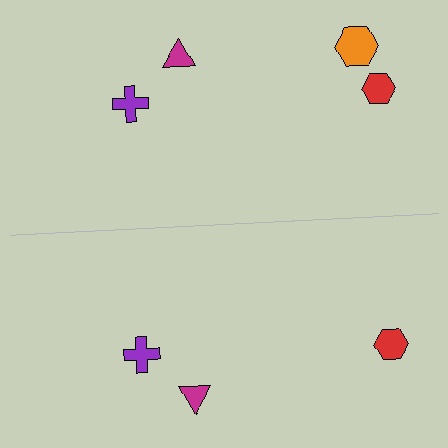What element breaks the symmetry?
A orange hexagon is missing from the bottom side.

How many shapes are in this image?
There are 7 shapes in this image.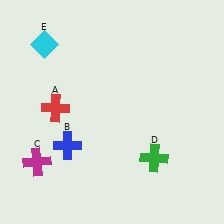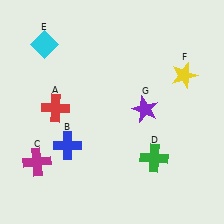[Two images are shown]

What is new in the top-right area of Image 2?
A yellow star (F) was added in the top-right area of Image 2.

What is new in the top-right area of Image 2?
A purple star (G) was added in the top-right area of Image 2.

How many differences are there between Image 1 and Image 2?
There are 2 differences between the two images.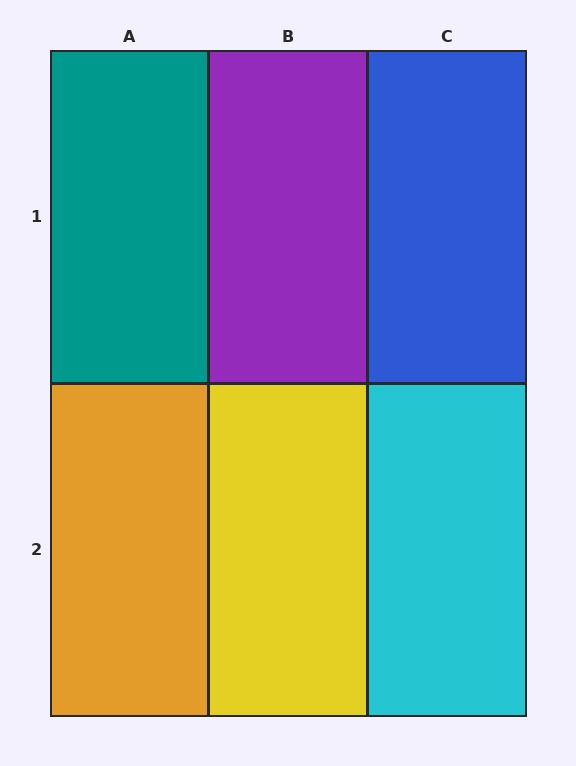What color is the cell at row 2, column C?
Cyan.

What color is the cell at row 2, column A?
Orange.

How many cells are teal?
1 cell is teal.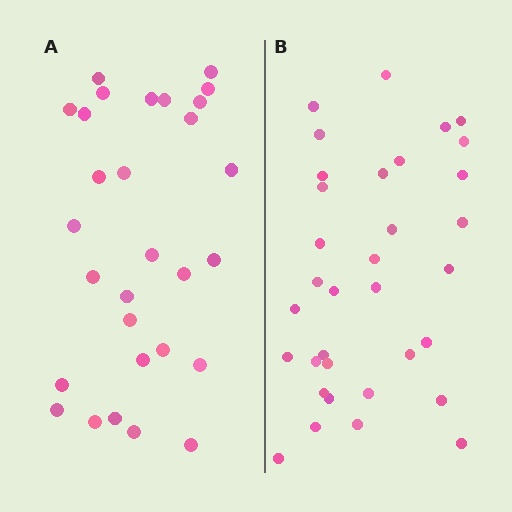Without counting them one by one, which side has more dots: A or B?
Region B (the right region) has more dots.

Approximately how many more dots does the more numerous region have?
Region B has about 5 more dots than region A.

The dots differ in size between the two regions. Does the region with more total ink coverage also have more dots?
No. Region A has more total ink coverage because its dots are larger, but region B actually contains more individual dots. Total area can be misleading — the number of items is what matters here.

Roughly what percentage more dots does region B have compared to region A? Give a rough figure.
About 15% more.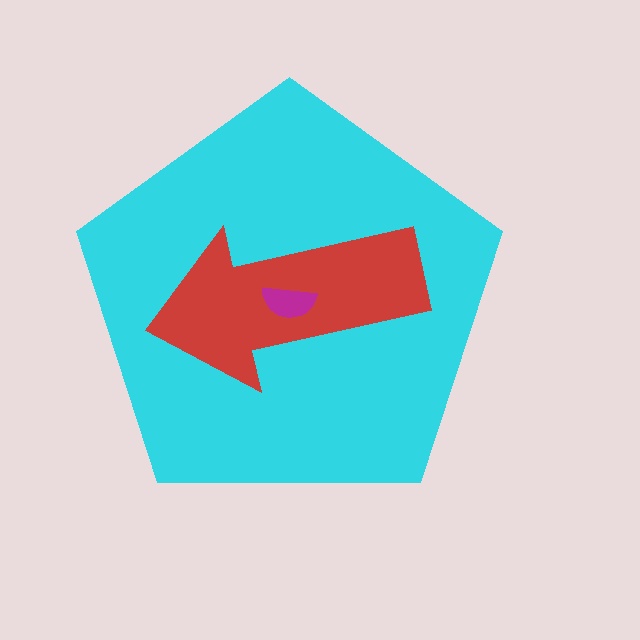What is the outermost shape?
The cyan pentagon.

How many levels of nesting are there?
3.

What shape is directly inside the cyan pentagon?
The red arrow.